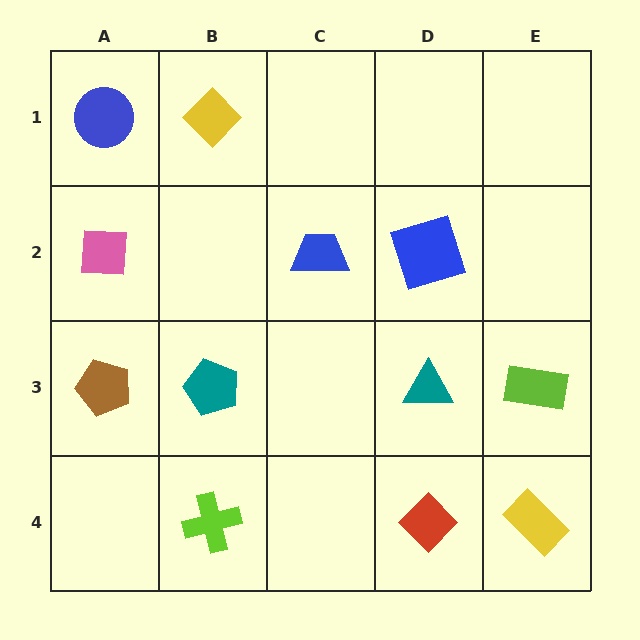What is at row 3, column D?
A teal triangle.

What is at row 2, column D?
A blue square.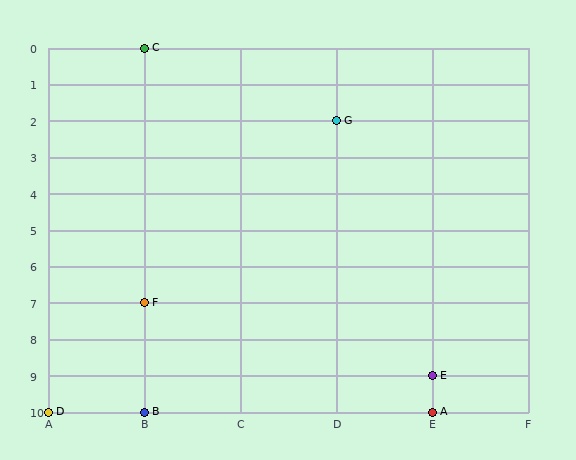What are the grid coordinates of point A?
Point A is at grid coordinates (E, 10).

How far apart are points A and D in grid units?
Points A and D are 4 columns apart.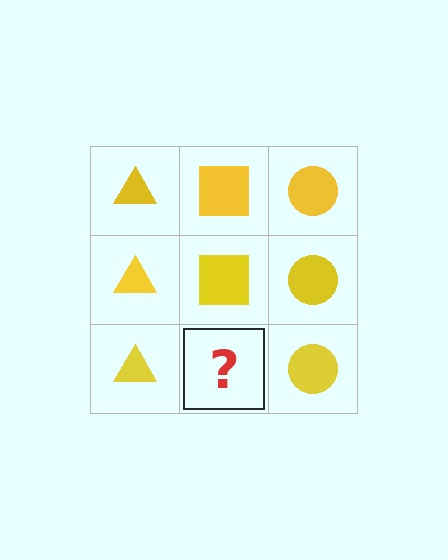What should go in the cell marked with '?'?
The missing cell should contain a yellow square.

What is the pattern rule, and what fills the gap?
The rule is that each column has a consistent shape. The gap should be filled with a yellow square.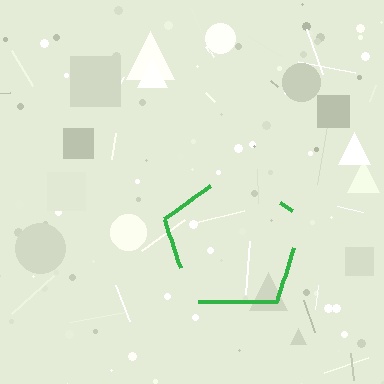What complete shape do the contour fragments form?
The contour fragments form a pentagon.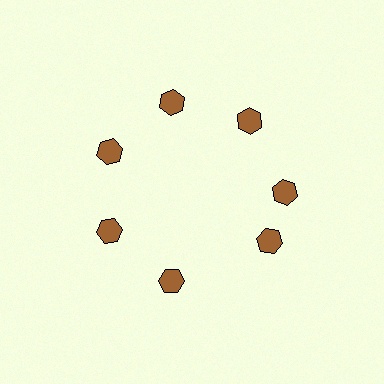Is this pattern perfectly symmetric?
No. The 7 brown hexagons are arranged in a ring, but one element near the 5 o'clock position is rotated out of alignment along the ring, breaking the 7-fold rotational symmetry.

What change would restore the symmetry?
The symmetry would be restored by rotating it back into even spacing with its neighbors so that all 7 hexagons sit at equal angles and equal distance from the center.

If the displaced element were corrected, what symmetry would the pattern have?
It would have 7-fold rotational symmetry — the pattern would map onto itself every 51 degrees.